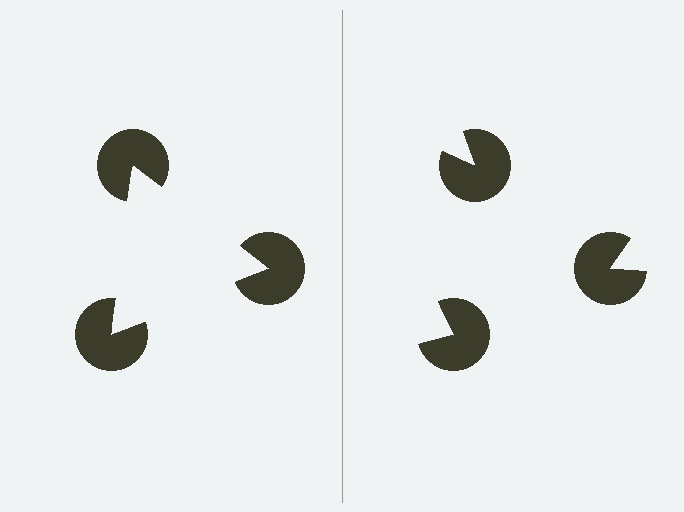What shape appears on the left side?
An illusory triangle.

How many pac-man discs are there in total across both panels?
6 — 3 on each side.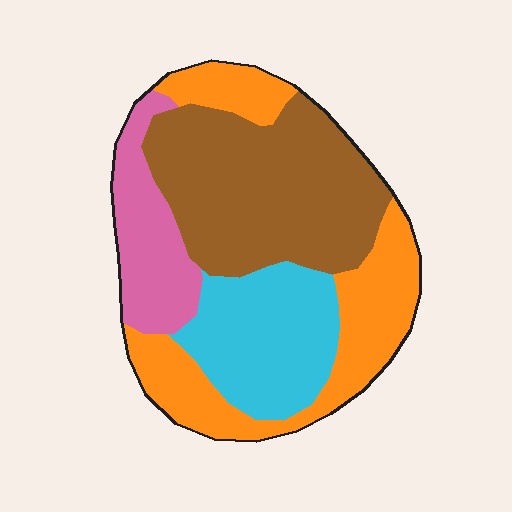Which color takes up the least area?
Pink, at roughly 15%.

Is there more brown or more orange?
Brown.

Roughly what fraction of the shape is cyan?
Cyan takes up between a sixth and a third of the shape.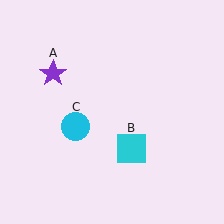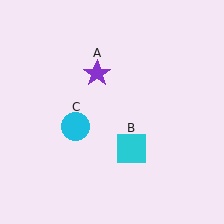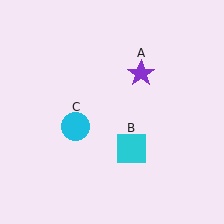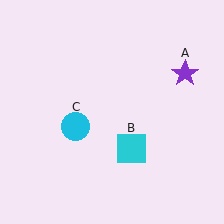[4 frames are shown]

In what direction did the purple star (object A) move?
The purple star (object A) moved right.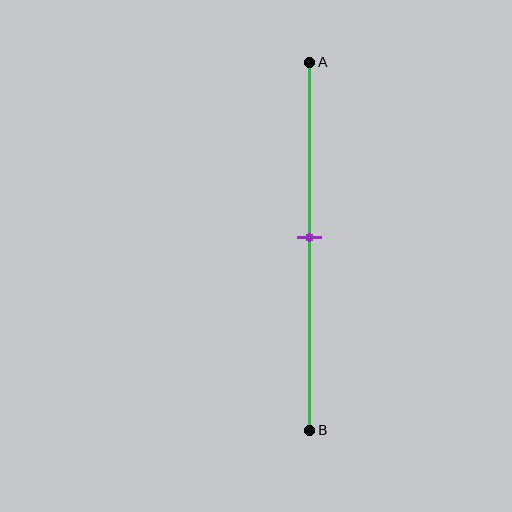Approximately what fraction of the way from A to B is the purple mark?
The purple mark is approximately 50% of the way from A to B.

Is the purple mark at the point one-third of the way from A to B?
No, the mark is at about 50% from A, not at the 33% one-third point.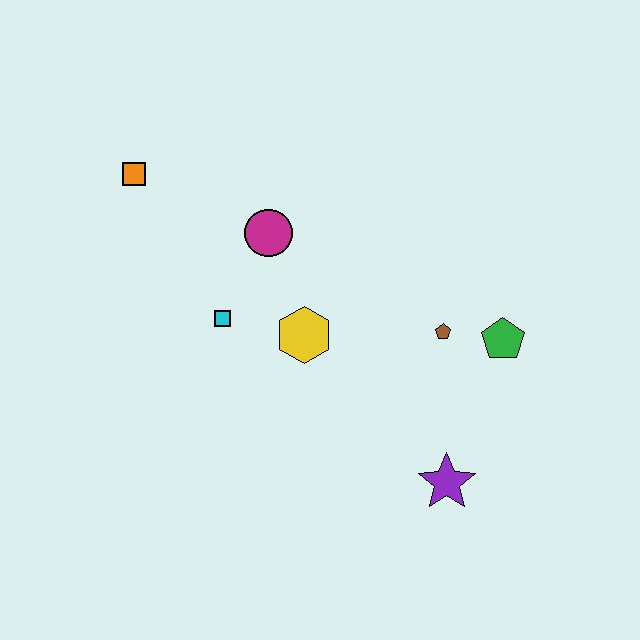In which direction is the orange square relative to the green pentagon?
The orange square is to the left of the green pentagon.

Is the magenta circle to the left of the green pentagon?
Yes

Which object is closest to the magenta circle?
The cyan square is closest to the magenta circle.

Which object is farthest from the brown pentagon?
The orange square is farthest from the brown pentagon.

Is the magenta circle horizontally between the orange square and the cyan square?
No